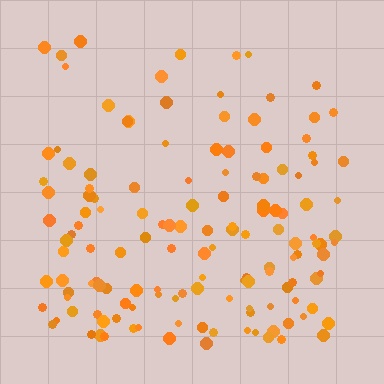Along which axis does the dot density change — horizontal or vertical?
Vertical.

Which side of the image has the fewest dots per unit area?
The top.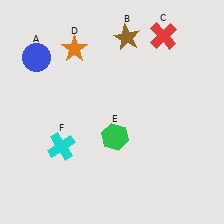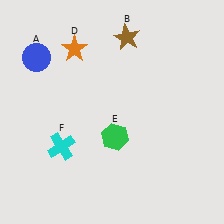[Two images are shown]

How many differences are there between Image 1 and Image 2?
There is 1 difference between the two images.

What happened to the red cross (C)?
The red cross (C) was removed in Image 2. It was in the top-right area of Image 1.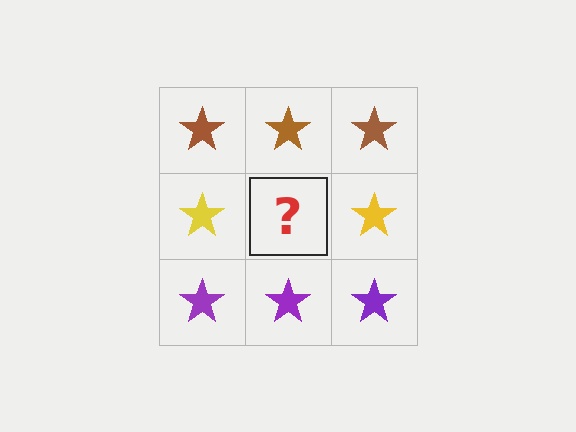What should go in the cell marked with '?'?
The missing cell should contain a yellow star.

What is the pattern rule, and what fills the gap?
The rule is that each row has a consistent color. The gap should be filled with a yellow star.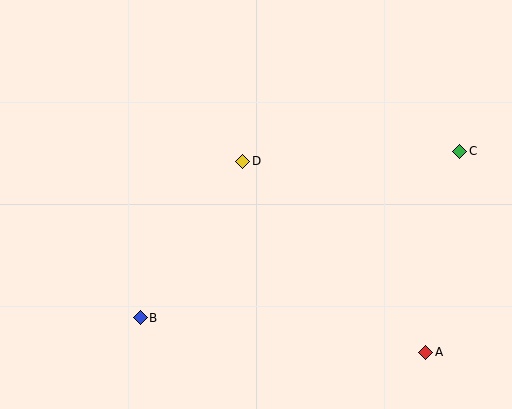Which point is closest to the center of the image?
Point D at (243, 161) is closest to the center.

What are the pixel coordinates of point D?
Point D is at (243, 161).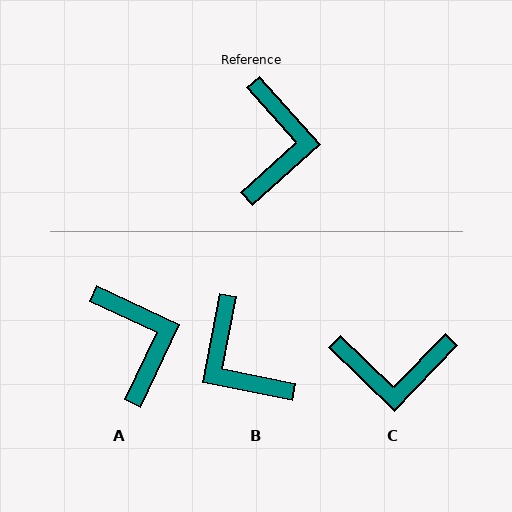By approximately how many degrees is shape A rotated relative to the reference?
Approximately 23 degrees counter-clockwise.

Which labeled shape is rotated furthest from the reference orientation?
B, about 143 degrees away.